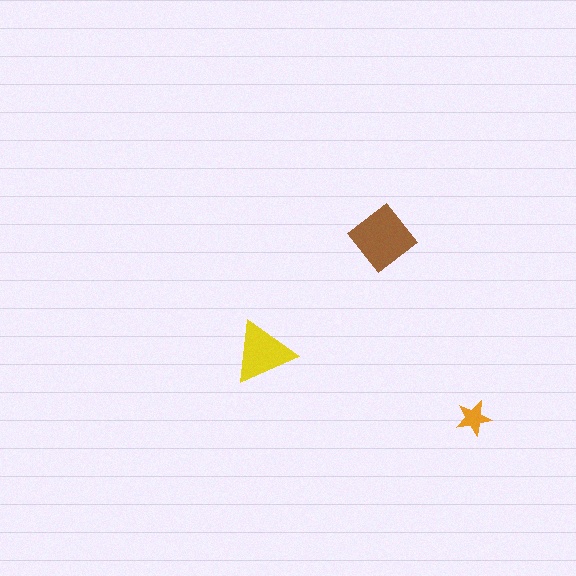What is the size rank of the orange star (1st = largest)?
3rd.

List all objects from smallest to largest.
The orange star, the yellow triangle, the brown diamond.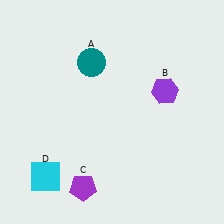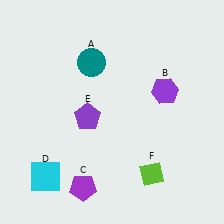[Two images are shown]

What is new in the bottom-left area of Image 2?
A purple pentagon (E) was added in the bottom-left area of Image 2.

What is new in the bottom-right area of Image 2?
A lime diamond (F) was added in the bottom-right area of Image 2.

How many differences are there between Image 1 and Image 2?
There are 2 differences between the two images.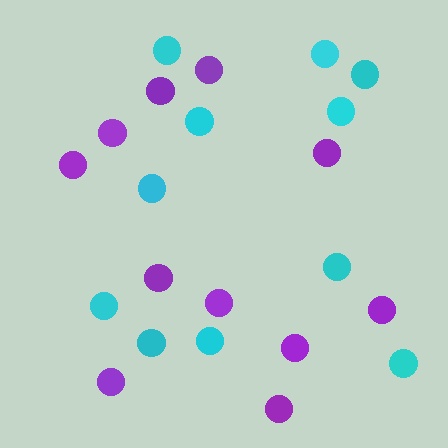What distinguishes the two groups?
There are 2 groups: one group of cyan circles (11) and one group of purple circles (11).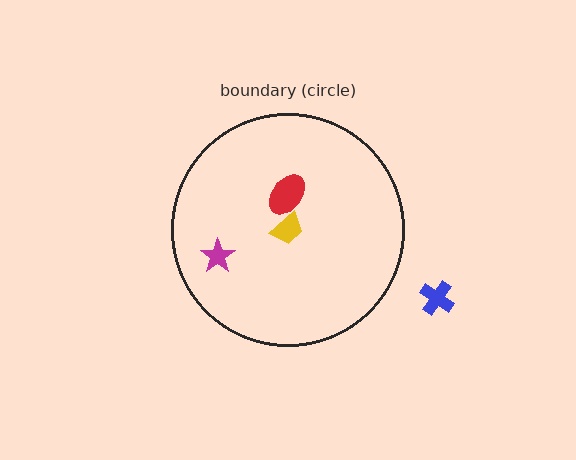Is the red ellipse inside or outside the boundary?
Inside.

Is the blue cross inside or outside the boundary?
Outside.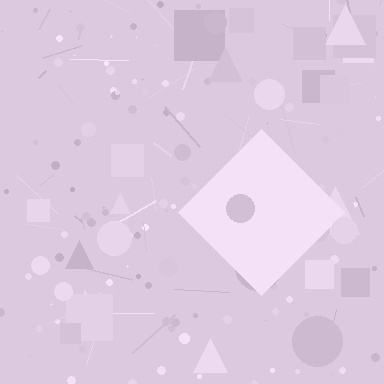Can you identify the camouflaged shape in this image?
The camouflaged shape is a diamond.